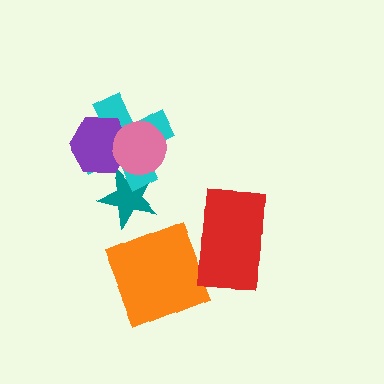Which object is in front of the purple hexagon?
The pink circle is in front of the purple hexagon.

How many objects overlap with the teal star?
2 objects overlap with the teal star.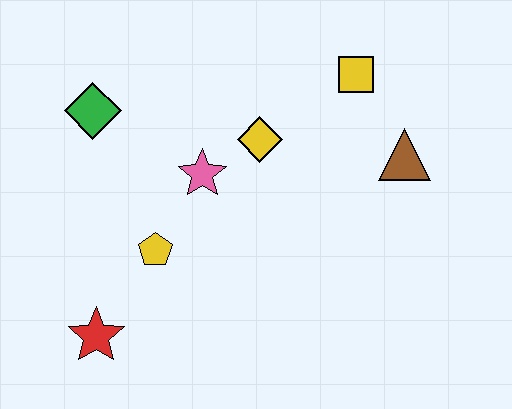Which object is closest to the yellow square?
The brown triangle is closest to the yellow square.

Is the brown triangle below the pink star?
No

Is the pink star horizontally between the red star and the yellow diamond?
Yes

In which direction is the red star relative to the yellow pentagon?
The red star is below the yellow pentagon.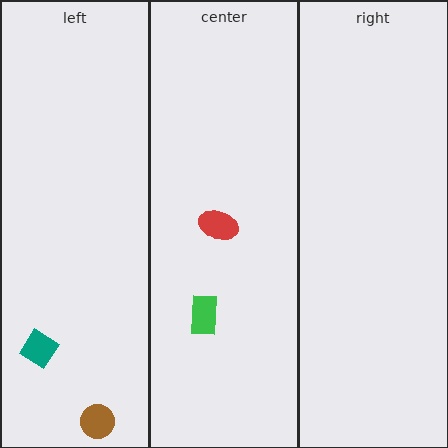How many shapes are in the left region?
2.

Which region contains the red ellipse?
The center region.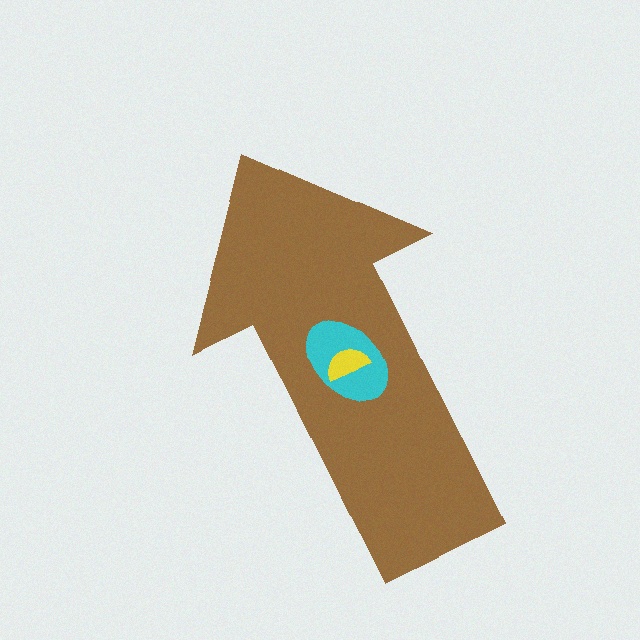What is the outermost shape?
The brown arrow.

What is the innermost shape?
The yellow semicircle.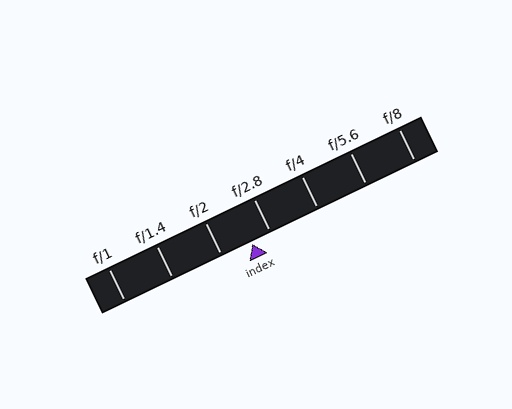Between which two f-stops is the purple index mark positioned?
The index mark is between f/2 and f/2.8.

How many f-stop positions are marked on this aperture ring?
There are 7 f-stop positions marked.